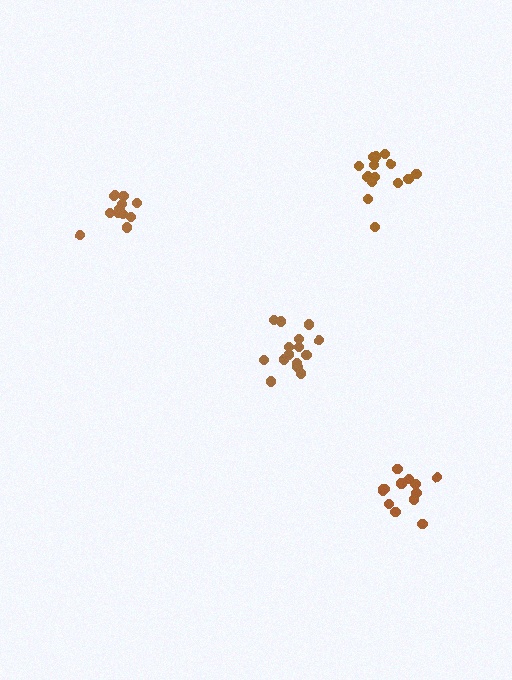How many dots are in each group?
Group 1: 12 dots, Group 2: 15 dots, Group 3: 13 dots, Group 4: 15 dots (55 total).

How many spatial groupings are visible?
There are 4 spatial groupings.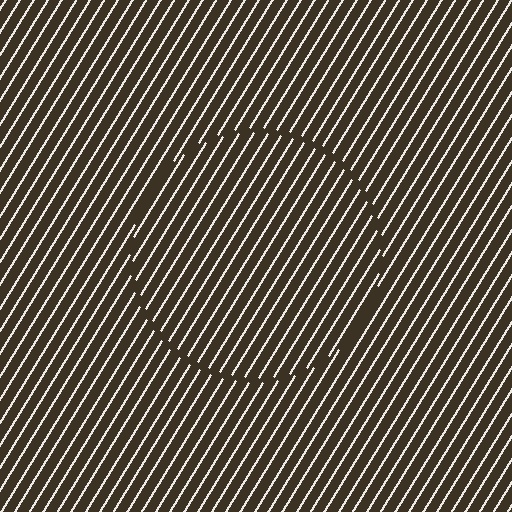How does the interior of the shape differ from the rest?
The interior of the shape contains the same grating, shifted by half a period — the contour is defined by the phase discontinuity where line-ends from the inner and outer gratings abut.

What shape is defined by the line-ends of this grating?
An illusory circle. The interior of the shape contains the same grating, shifted by half a period — the contour is defined by the phase discontinuity where line-ends from the inner and outer gratings abut.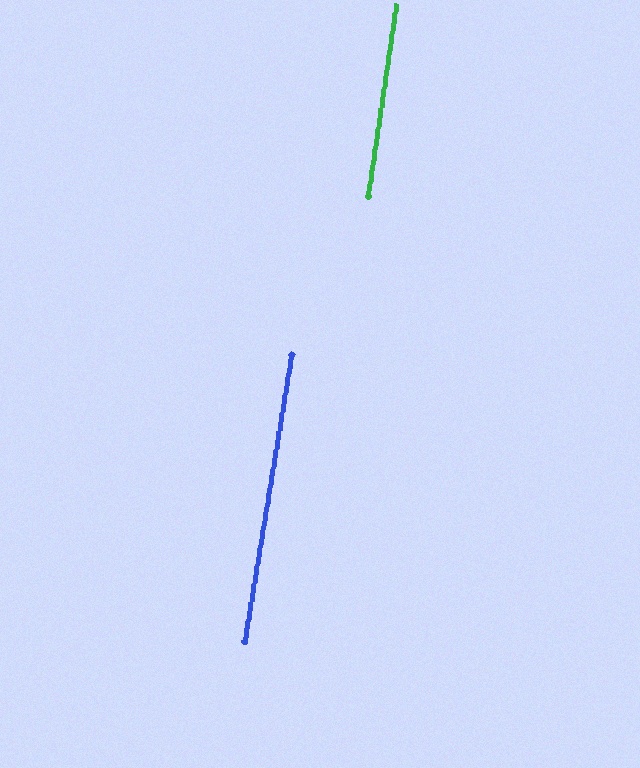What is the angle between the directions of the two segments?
Approximately 1 degree.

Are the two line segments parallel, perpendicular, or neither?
Parallel — their directions differ by only 1.0°.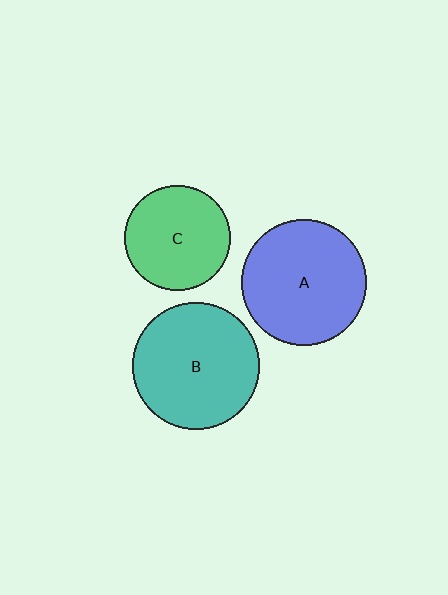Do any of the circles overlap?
No, none of the circles overlap.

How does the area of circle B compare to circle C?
Approximately 1.4 times.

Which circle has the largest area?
Circle B (teal).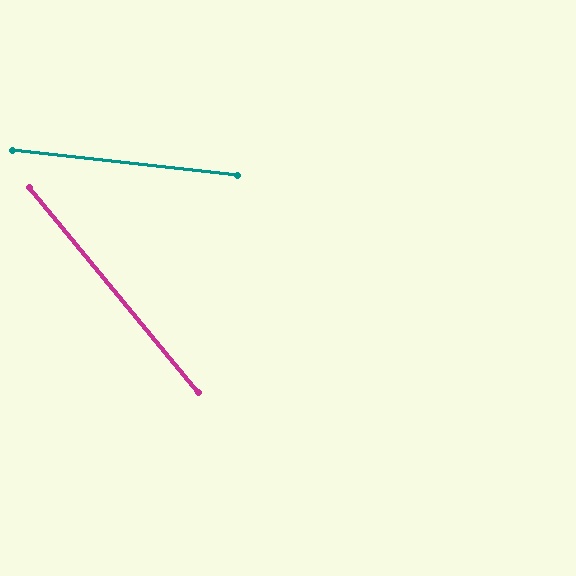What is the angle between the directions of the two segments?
Approximately 44 degrees.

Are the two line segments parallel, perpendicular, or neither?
Neither parallel nor perpendicular — they differ by about 44°.